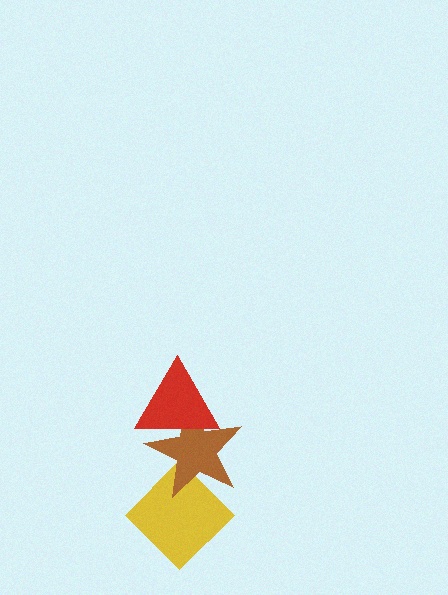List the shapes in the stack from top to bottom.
From top to bottom: the red triangle, the brown star, the yellow diamond.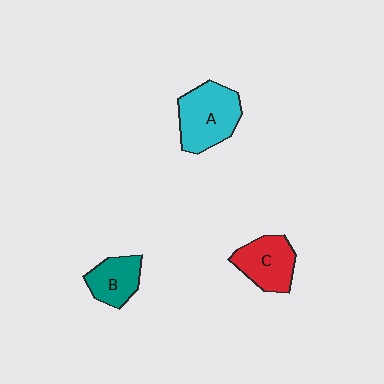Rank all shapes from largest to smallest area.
From largest to smallest: A (cyan), C (red), B (teal).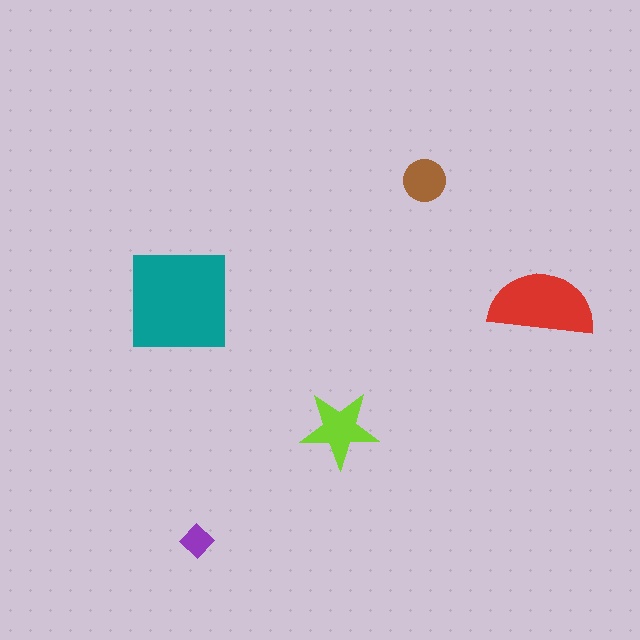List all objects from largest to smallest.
The teal square, the red semicircle, the lime star, the brown circle, the purple diamond.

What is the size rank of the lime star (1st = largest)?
3rd.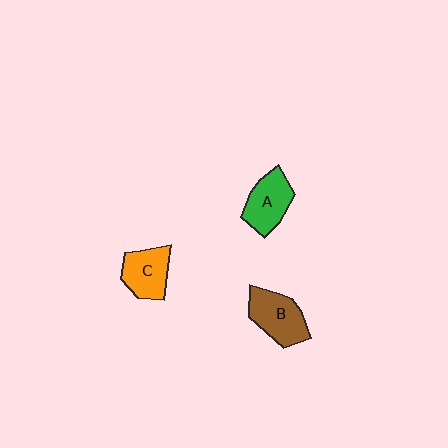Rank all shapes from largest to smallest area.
From largest to smallest: B (brown), A (green), C (orange).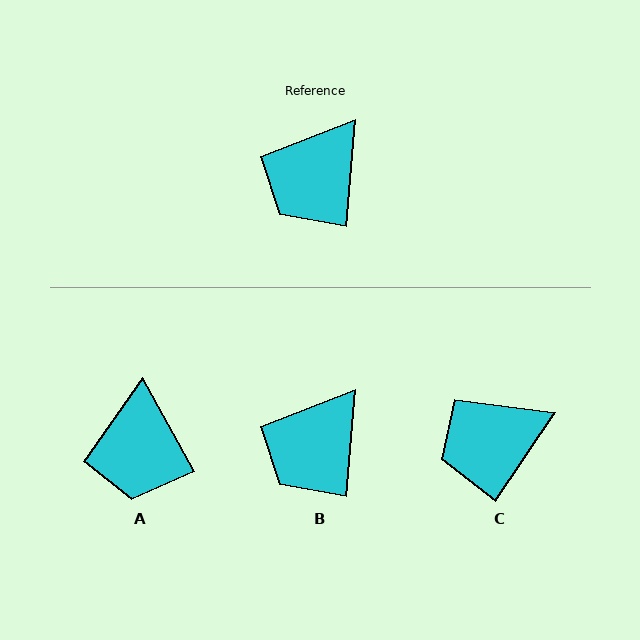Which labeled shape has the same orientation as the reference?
B.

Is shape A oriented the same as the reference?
No, it is off by about 34 degrees.